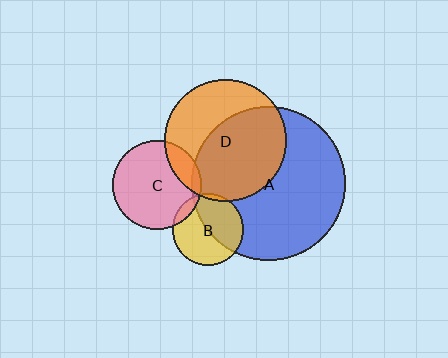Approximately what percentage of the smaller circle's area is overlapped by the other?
Approximately 20%.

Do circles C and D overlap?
Yes.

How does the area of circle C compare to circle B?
Approximately 1.5 times.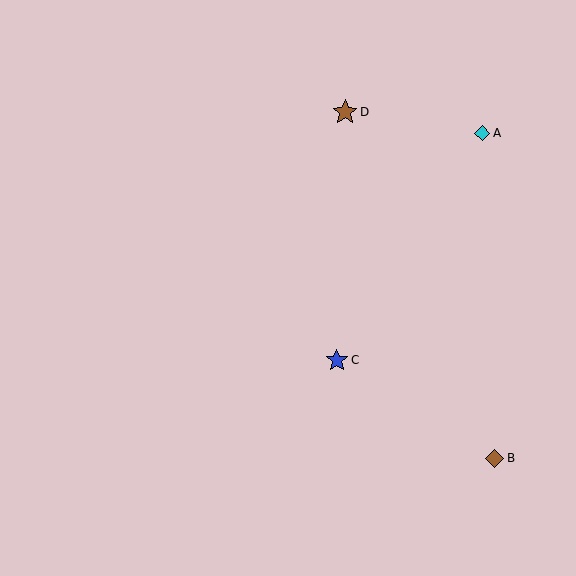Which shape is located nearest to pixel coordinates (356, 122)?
The brown star (labeled D) at (345, 112) is nearest to that location.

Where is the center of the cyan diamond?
The center of the cyan diamond is at (482, 133).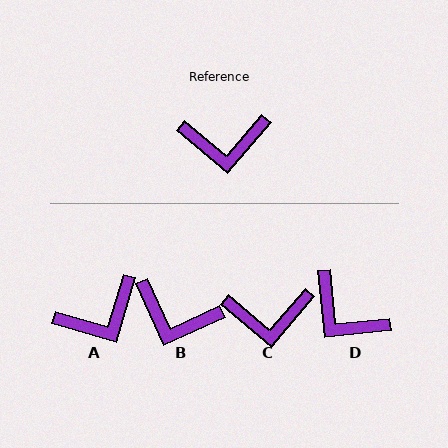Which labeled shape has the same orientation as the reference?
C.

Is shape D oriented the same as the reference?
No, it is off by about 44 degrees.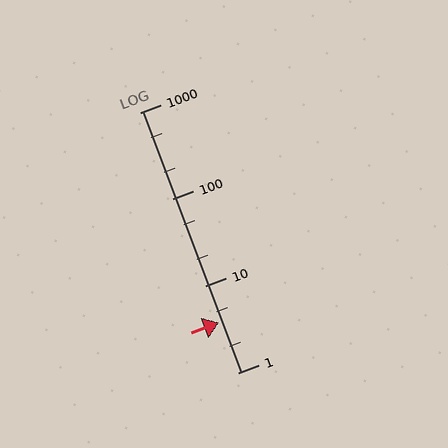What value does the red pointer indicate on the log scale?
The pointer indicates approximately 3.8.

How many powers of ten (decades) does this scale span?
The scale spans 3 decades, from 1 to 1000.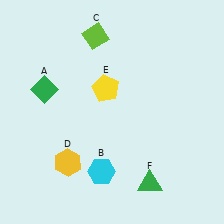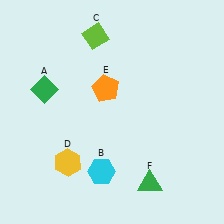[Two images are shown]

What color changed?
The pentagon (E) changed from yellow in Image 1 to orange in Image 2.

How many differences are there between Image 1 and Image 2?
There is 1 difference between the two images.